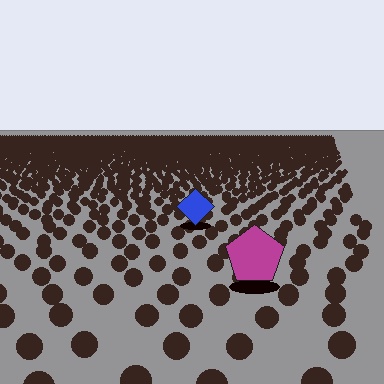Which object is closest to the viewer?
The magenta pentagon is closest. The texture marks near it are larger and more spread out.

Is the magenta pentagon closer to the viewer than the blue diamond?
Yes. The magenta pentagon is closer — you can tell from the texture gradient: the ground texture is coarser near it.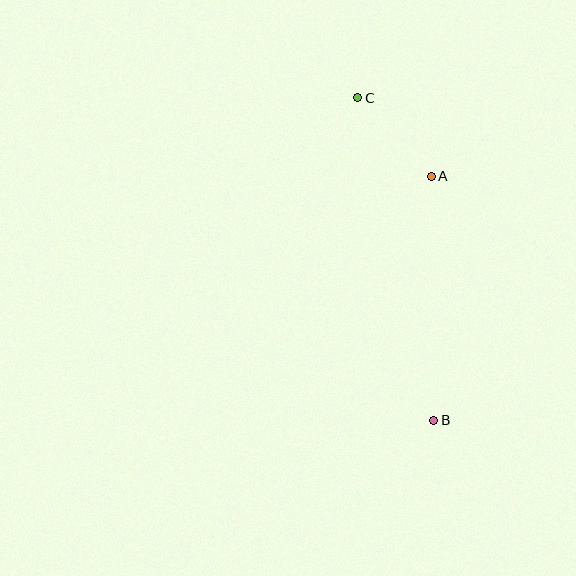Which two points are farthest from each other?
Points B and C are farthest from each other.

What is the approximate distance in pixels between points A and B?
The distance between A and B is approximately 244 pixels.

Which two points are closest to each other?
Points A and C are closest to each other.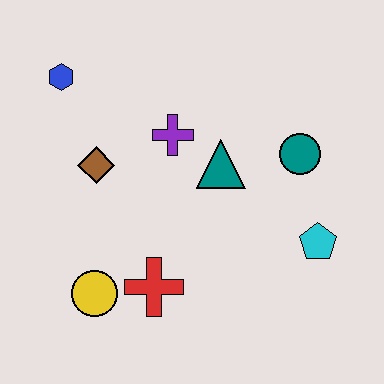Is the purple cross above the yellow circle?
Yes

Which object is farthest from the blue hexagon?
The cyan pentagon is farthest from the blue hexagon.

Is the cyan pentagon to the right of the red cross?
Yes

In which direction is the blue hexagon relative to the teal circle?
The blue hexagon is to the left of the teal circle.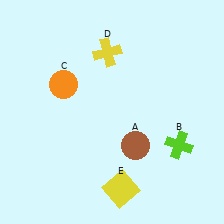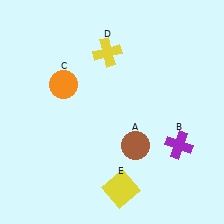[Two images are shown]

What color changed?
The cross (B) changed from lime in Image 1 to purple in Image 2.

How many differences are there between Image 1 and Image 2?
There is 1 difference between the two images.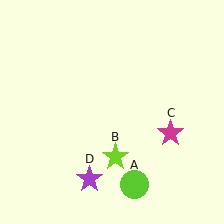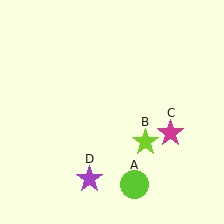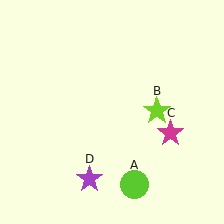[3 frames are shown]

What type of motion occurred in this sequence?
The lime star (object B) rotated counterclockwise around the center of the scene.